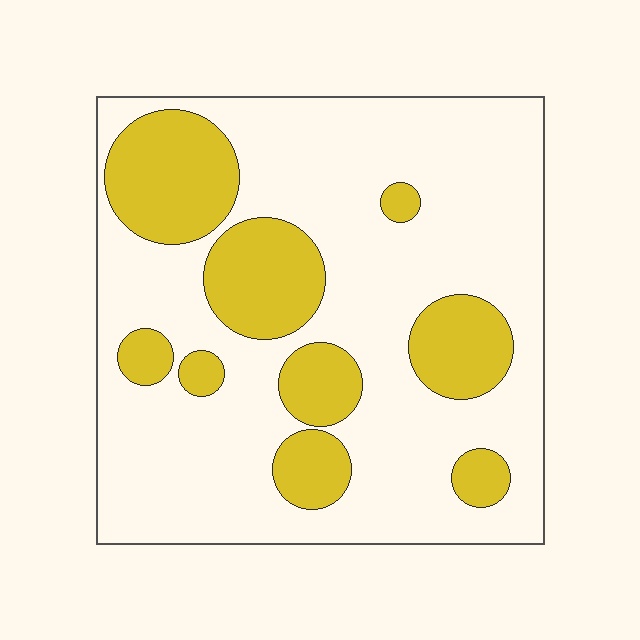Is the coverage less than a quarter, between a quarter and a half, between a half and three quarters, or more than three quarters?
Between a quarter and a half.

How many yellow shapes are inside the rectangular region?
9.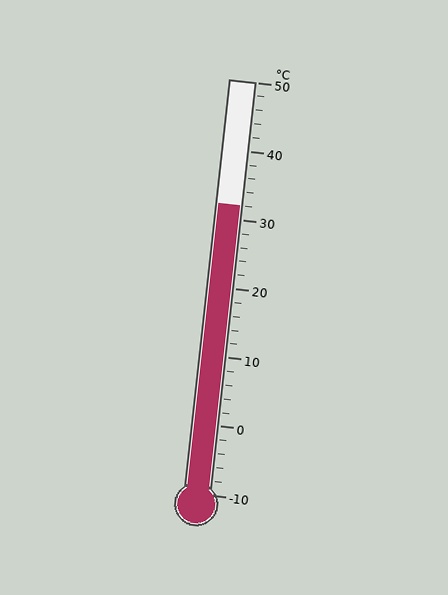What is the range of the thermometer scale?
The thermometer scale ranges from -10°C to 50°C.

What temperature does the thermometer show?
The thermometer shows approximately 32°C.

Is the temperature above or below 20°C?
The temperature is above 20°C.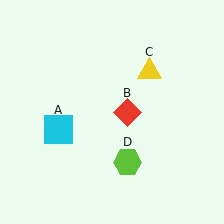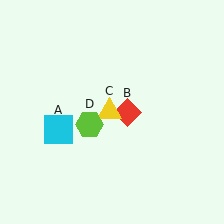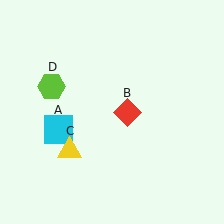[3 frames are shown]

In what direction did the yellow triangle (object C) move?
The yellow triangle (object C) moved down and to the left.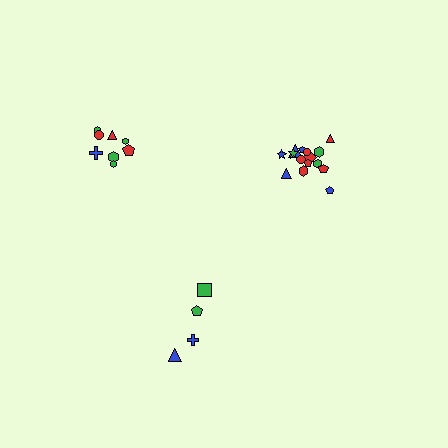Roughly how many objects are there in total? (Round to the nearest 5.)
Roughly 25 objects in total.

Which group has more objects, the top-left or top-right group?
The top-right group.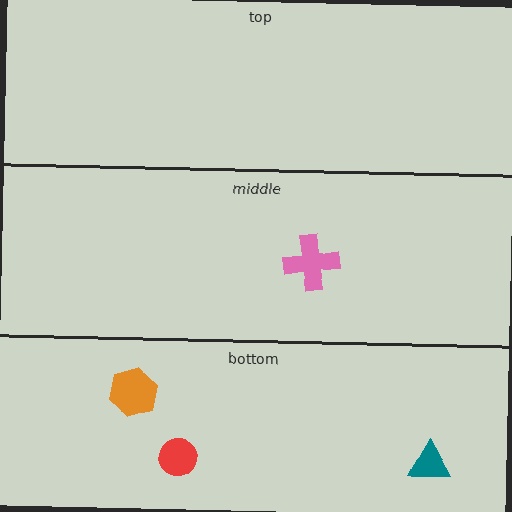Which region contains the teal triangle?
The bottom region.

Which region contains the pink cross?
The middle region.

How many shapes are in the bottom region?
3.